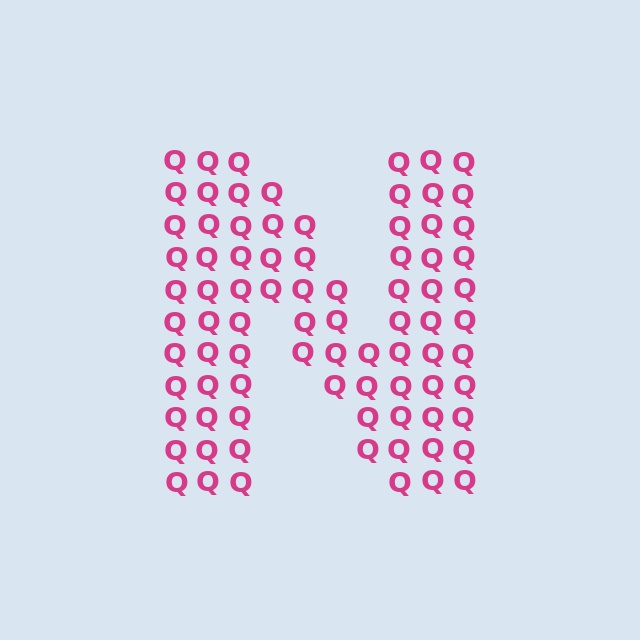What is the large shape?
The large shape is the letter N.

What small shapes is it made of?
It is made of small letter Q's.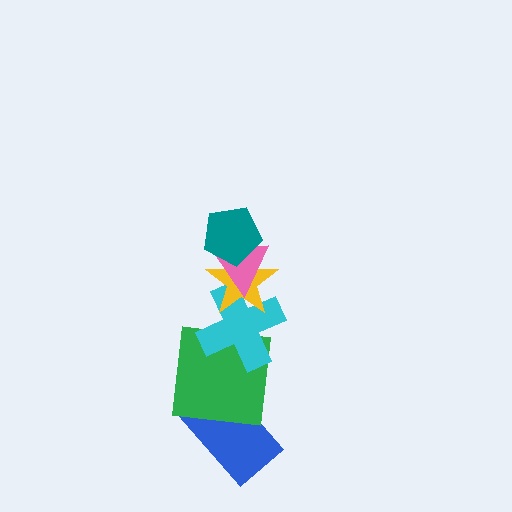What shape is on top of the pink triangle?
The teal pentagon is on top of the pink triangle.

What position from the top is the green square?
The green square is 5th from the top.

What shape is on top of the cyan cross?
The yellow star is on top of the cyan cross.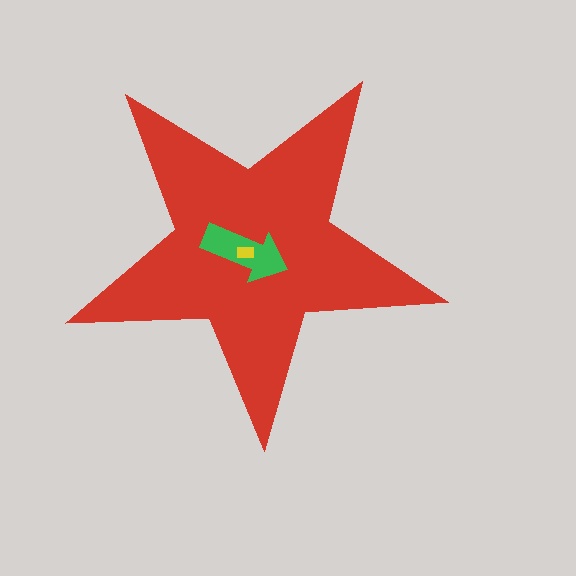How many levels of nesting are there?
3.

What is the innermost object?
The yellow rectangle.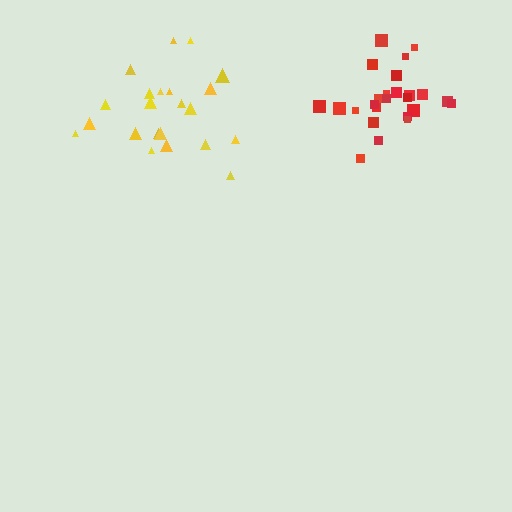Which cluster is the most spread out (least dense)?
Yellow.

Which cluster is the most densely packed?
Red.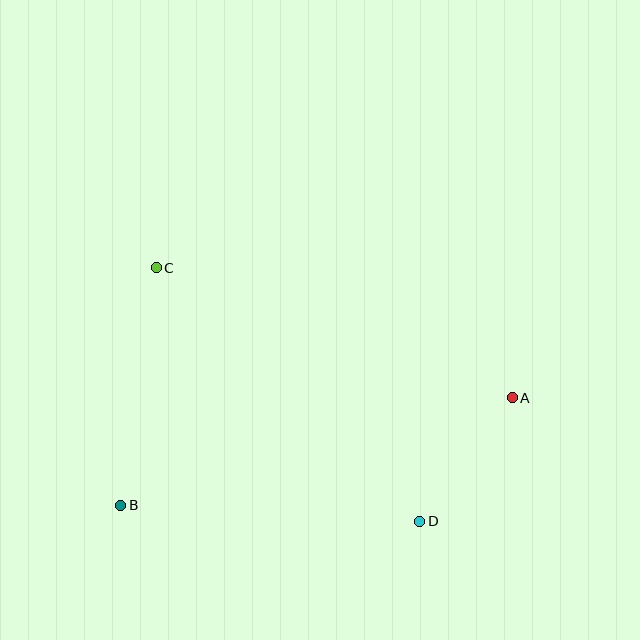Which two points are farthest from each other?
Points A and B are farthest from each other.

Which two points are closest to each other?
Points A and D are closest to each other.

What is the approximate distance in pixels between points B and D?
The distance between B and D is approximately 299 pixels.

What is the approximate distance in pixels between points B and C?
The distance between B and C is approximately 240 pixels.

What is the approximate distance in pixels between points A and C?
The distance between A and C is approximately 379 pixels.